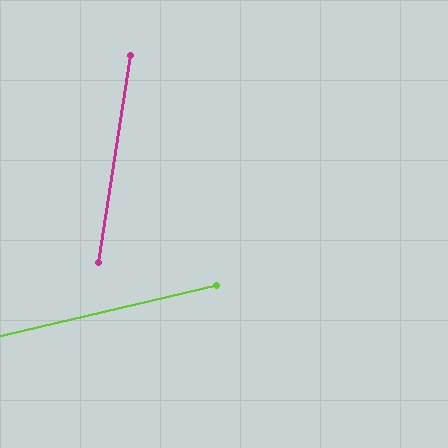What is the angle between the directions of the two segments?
Approximately 68 degrees.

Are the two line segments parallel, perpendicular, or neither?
Neither parallel nor perpendicular — they differ by about 68°.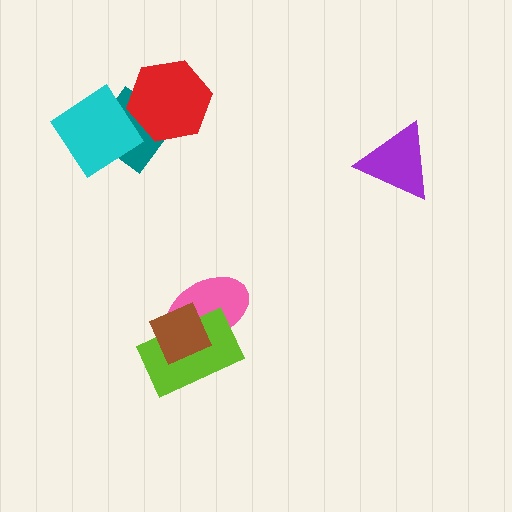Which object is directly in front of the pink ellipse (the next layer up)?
The lime rectangle is directly in front of the pink ellipse.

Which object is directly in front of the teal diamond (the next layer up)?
The red hexagon is directly in front of the teal diamond.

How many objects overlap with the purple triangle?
0 objects overlap with the purple triangle.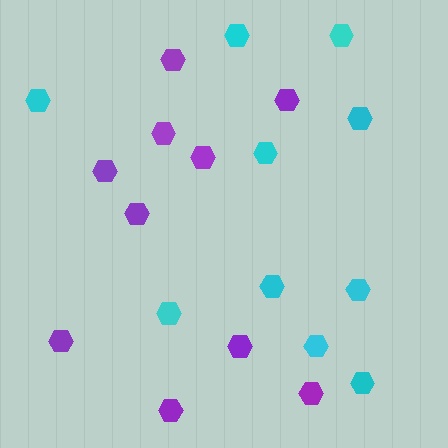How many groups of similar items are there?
There are 2 groups: one group of purple hexagons (10) and one group of cyan hexagons (10).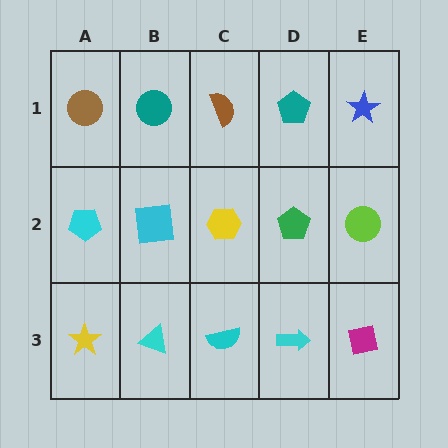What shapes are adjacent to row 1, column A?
A cyan pentagon (row 2, column A), a teal circle (row 1, column B).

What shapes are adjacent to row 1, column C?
A yellow hexagon (row 2, column C), a teal circle (row 1, column B), a teal pentagon (row 1, column D).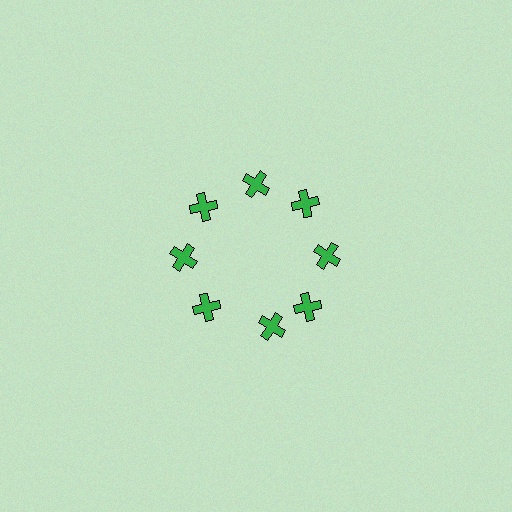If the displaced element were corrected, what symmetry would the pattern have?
It would have 8-fold rotational symmetry — the pattern would map onto itself every 45 degrees.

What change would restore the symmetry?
The symmetry would be restored by rotating it back into even spacing with its neighbors so that all 8 crosses sit at equal angles and equal distance from the center.